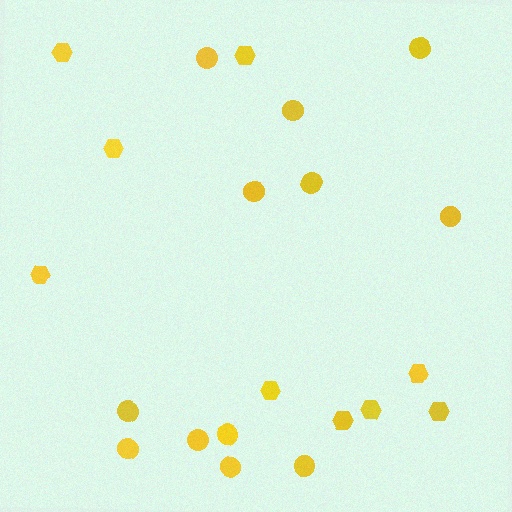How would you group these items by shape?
There are 2 groups: one group of hexagons (9) and one group of circles (12).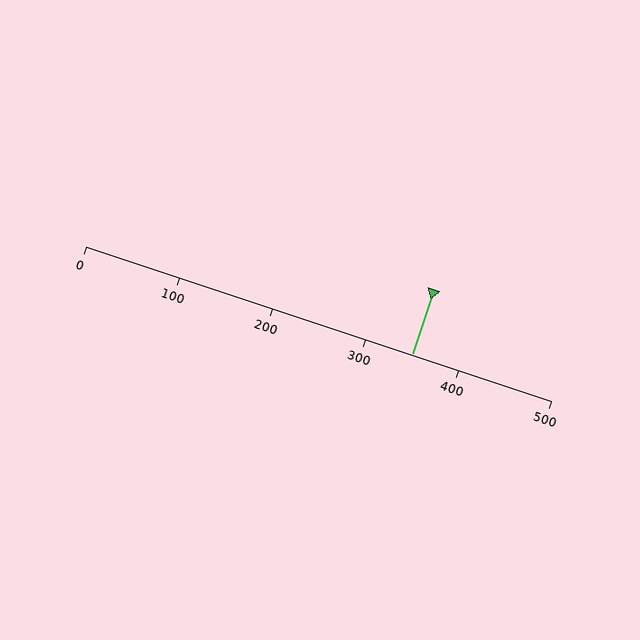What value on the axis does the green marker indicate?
The marker indicates approximately 350.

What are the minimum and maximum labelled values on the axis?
The axis runs from 0 to 500.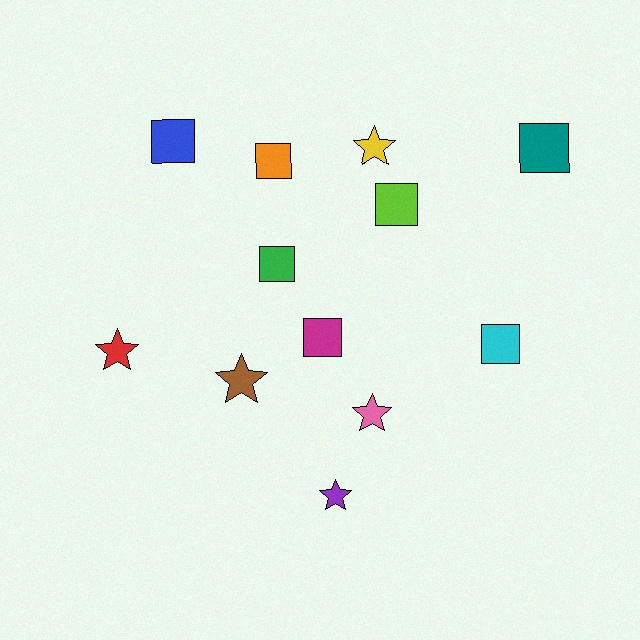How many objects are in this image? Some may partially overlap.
There are 12 objects.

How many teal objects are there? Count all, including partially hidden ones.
There is 1 teal object.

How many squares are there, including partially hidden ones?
There are 7 squares.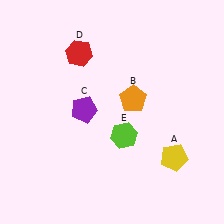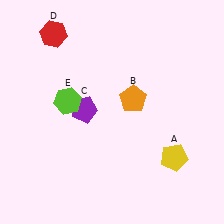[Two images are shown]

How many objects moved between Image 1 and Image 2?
2 objects moved between the two images.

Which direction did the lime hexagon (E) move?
The lime hexagon (E) moved left.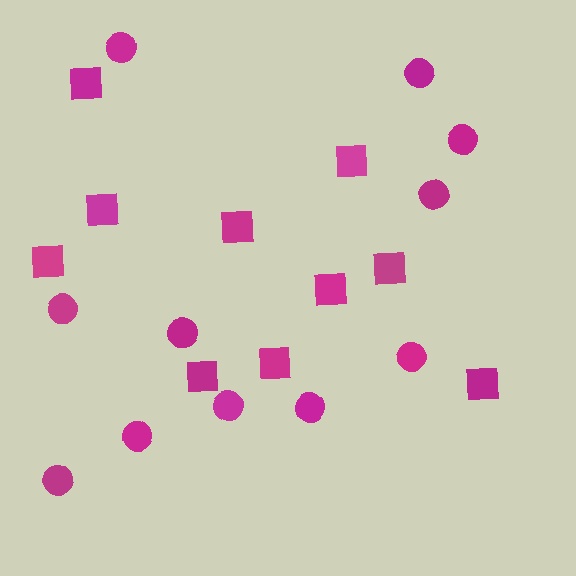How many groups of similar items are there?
There are 2 groups: one group of circles (11) and one group of squares (10).